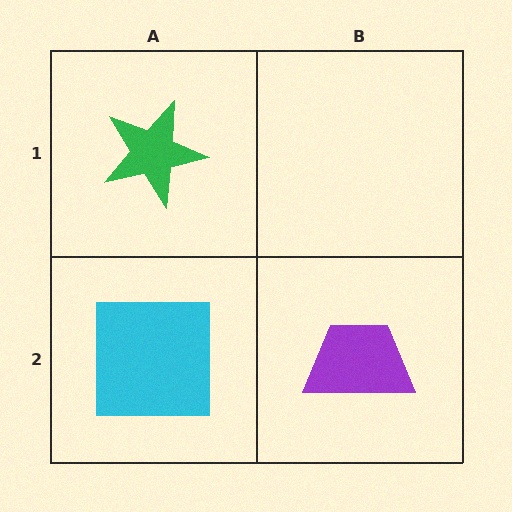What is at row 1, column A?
A green star.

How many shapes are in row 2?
2 shapes.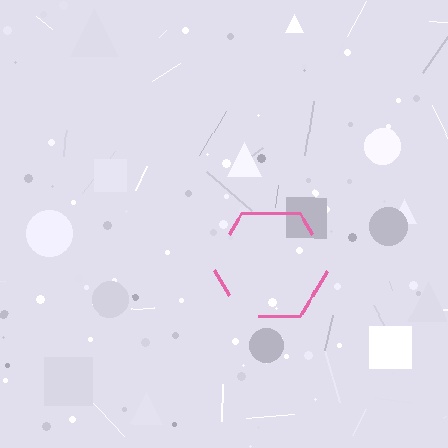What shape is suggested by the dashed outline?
The dashed outline suggests a hexagon.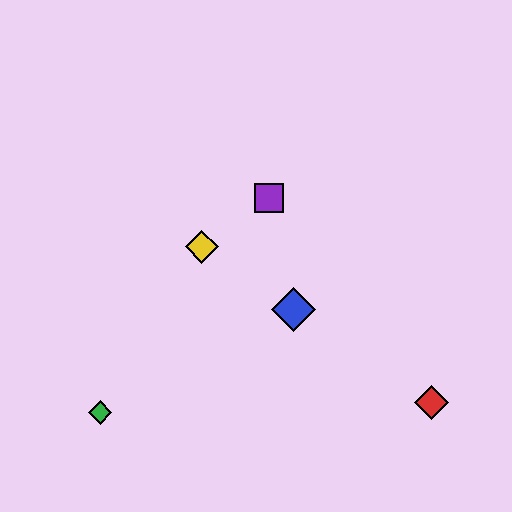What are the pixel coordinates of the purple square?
The purple square is at (269, 198).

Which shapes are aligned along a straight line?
The red diamond, the blue diamond, the yellow diamond are aligned along a straight line.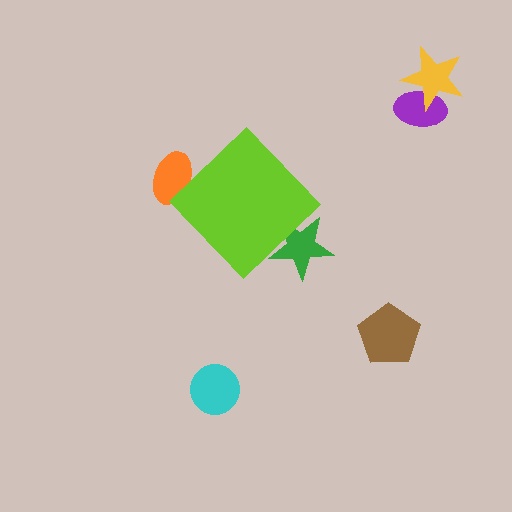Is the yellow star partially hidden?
No, the yellow star is fully visible.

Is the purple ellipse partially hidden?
No, the purple ellipse is fully visible.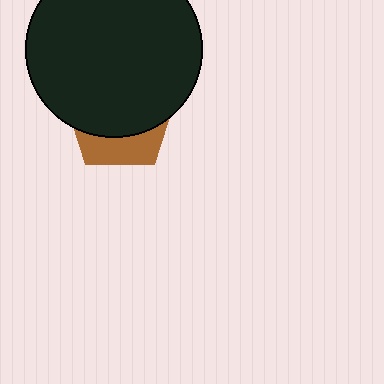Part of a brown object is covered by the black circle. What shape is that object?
It is a pentagon.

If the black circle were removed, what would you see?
You would see the complete brown pentagon.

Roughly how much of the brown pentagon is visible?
A small part of it is visible (roughly 31%).